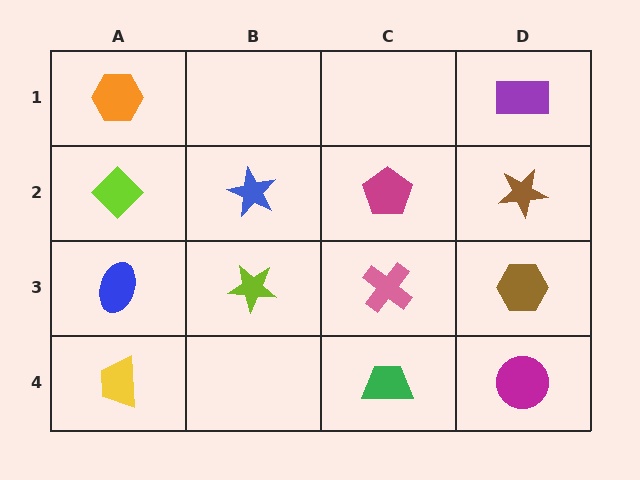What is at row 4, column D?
A magenta circle.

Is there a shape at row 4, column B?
No, that cell is empty.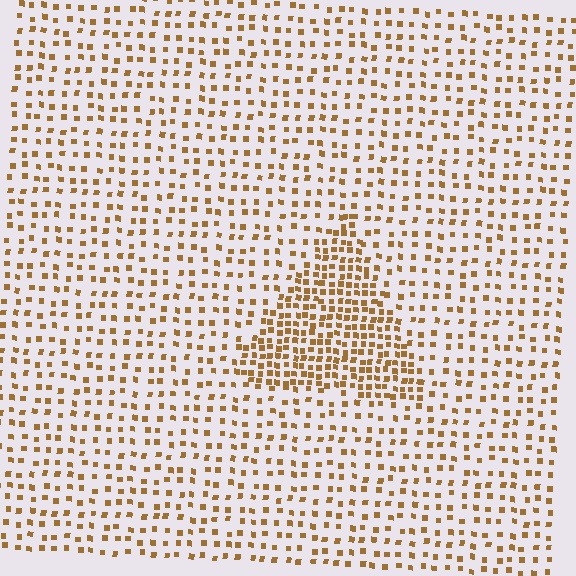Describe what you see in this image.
The image contains small brown elements arranged at two different densities. A triangle-shaped region is visible where the elements are more densely packed than the surrounding area.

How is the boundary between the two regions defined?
The boundary is defined by a change in element density (approximately 2.1x ratio). All elements are the same color, size, and shape.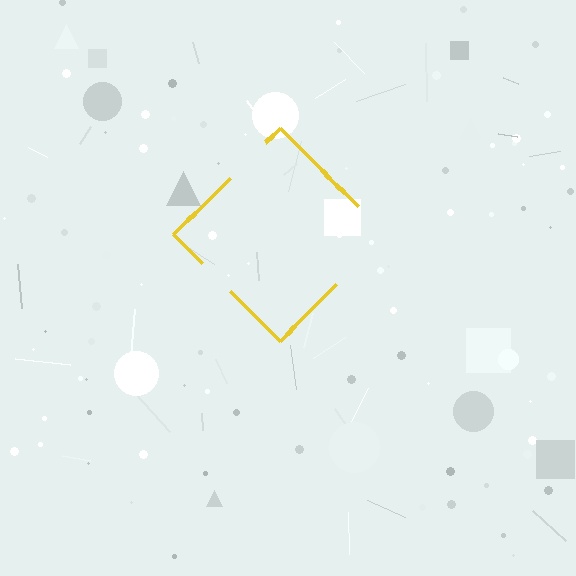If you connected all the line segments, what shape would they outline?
They would outline a diamond.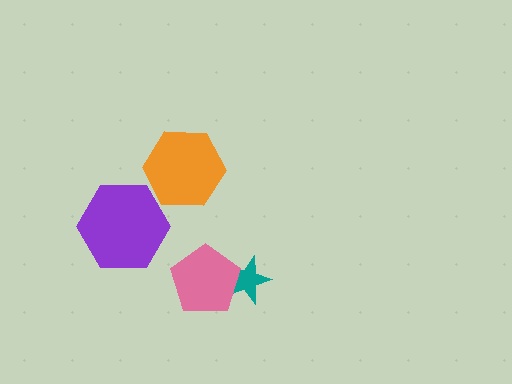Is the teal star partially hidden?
Yes, it is partially covered by another shape.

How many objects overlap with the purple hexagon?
0 objects overlap with the purple hexagon.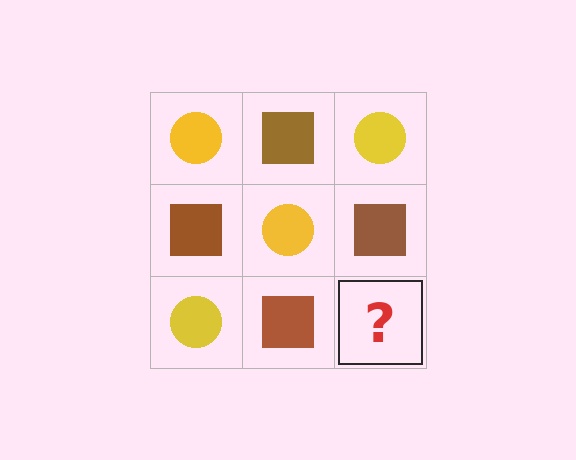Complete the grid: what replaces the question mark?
The question mark should be replaced with a yellow circle.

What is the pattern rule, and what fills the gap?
The rule is that it alternates yellow circle and brown square in a checkerboard pattern. The gap should be filled with a yellow circle.